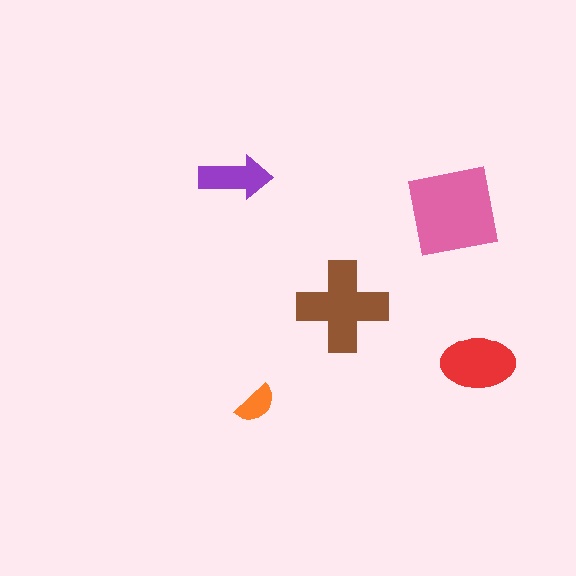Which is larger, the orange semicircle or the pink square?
The pink square.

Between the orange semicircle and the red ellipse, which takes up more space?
The red ellipse.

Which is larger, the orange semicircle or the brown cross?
The brown cross.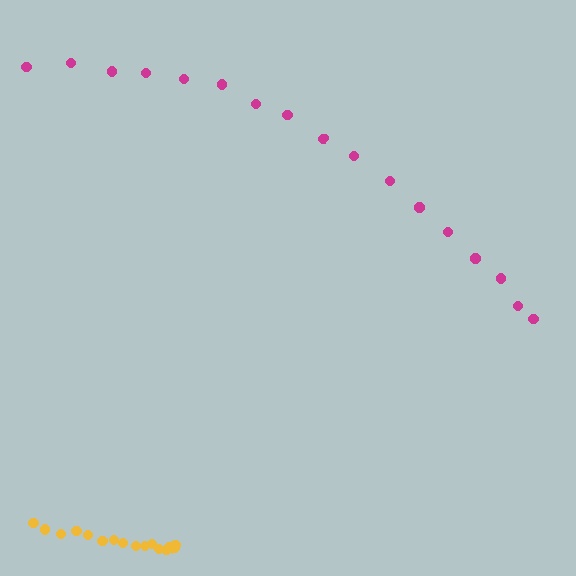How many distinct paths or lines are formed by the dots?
There are 2 distinct paths.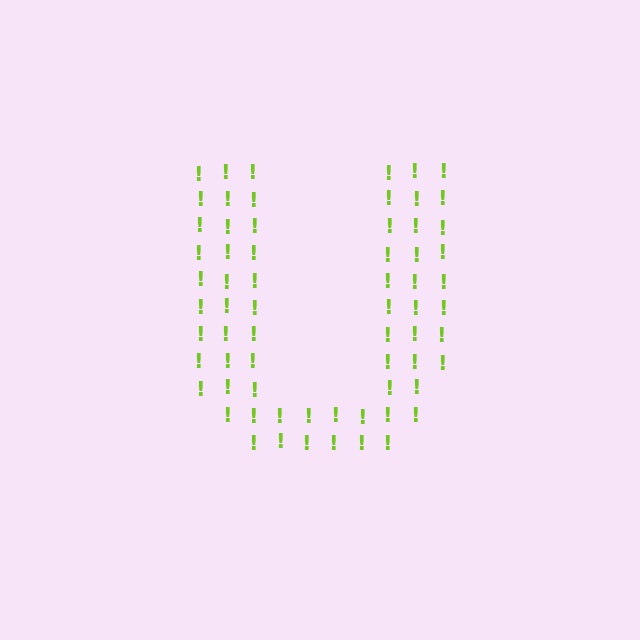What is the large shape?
The large shape is the letter U.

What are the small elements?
The small elements are exclamation marks.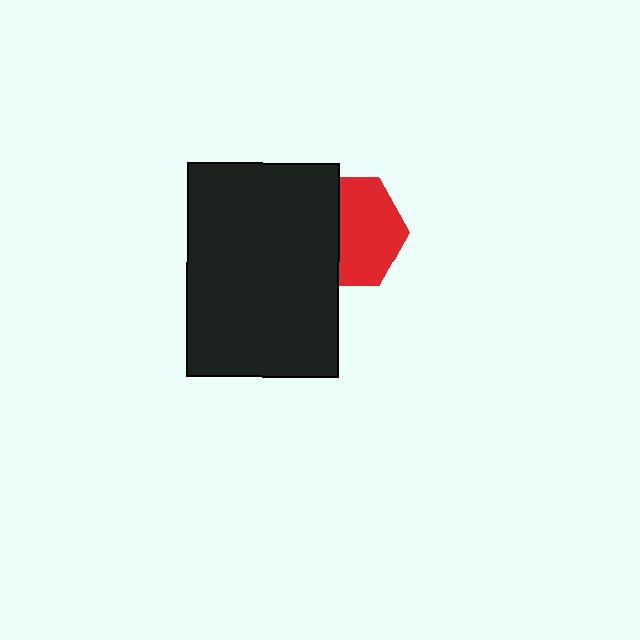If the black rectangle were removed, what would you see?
You would see the complete red hexagon.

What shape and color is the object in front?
The object in front is a black rectangle.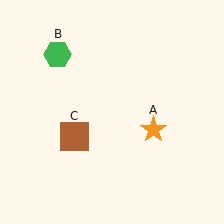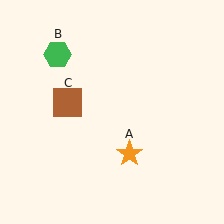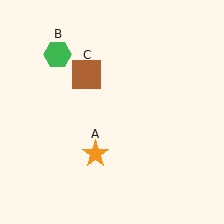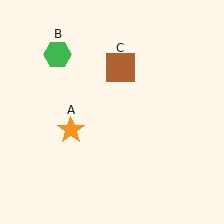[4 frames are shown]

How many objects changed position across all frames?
2 objects changed position: orange star (object A), brown square (object C).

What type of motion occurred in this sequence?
The orange star (object A), brown square (object C) rotated clockwise around the center of the scene.